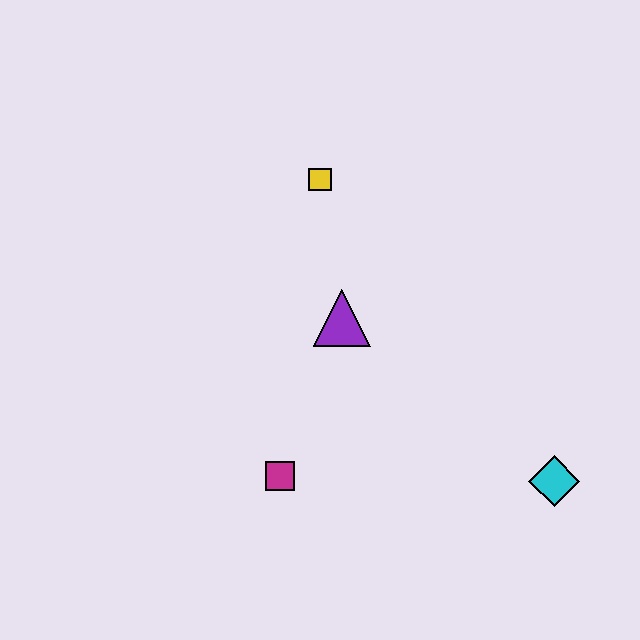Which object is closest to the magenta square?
The purple triangle is closest to the magenta square.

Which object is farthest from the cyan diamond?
The yellow square is farthest from the cyan diamond.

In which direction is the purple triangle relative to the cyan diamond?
The purple triangle is to the left of the cyan diamond.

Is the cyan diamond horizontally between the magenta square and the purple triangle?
No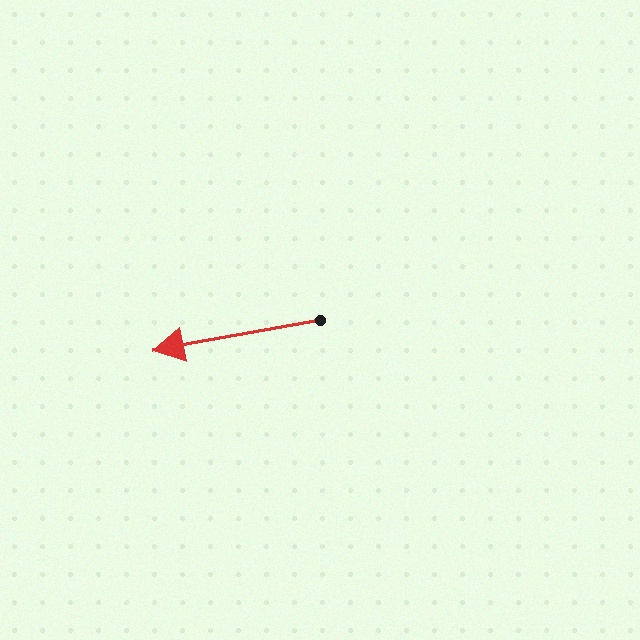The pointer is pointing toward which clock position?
Roughly 9 o'clock.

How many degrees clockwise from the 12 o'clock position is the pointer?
Approximately 260 degrees.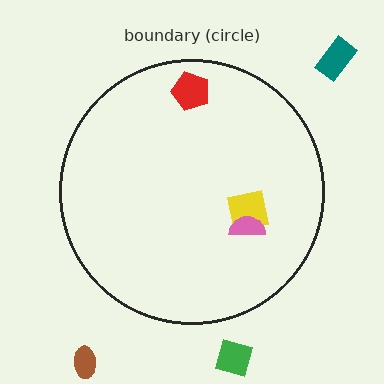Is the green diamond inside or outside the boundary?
Outside.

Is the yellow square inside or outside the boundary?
Inside.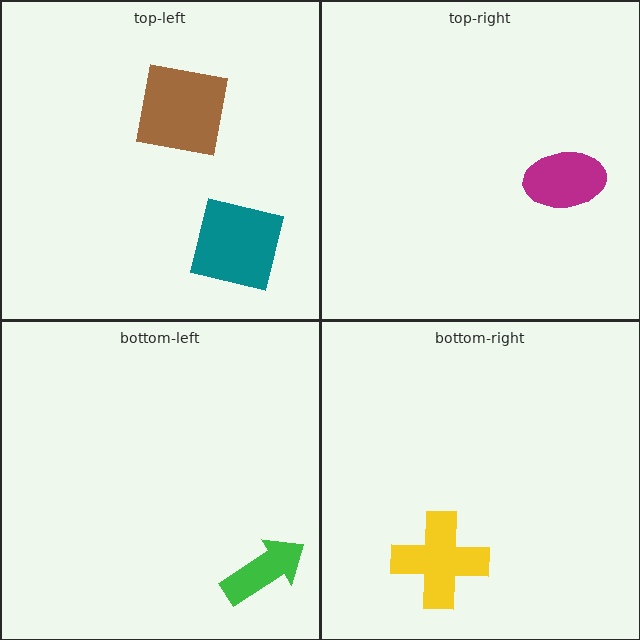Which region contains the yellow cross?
The bottom-right region.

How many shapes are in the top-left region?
2.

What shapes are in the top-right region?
The magenta ellipse.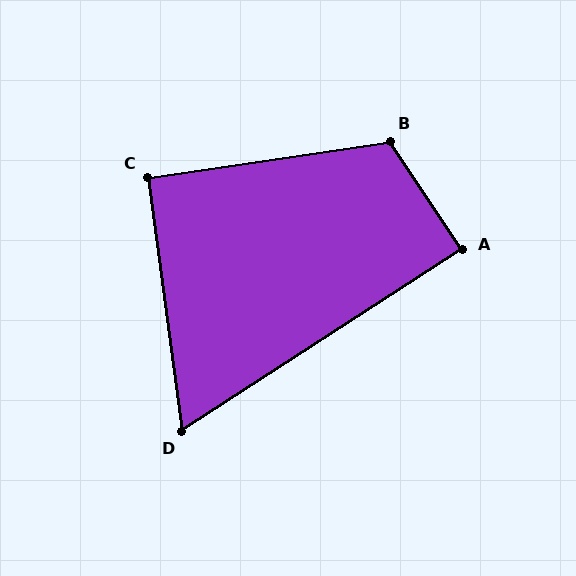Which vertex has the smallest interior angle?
D, at approximately 65 degrees.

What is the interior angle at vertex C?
Approximately 91 degrees (approximately right).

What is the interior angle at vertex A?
Approximately 89 degrees (approximately right).